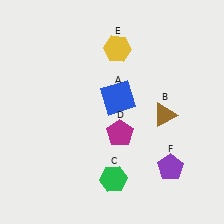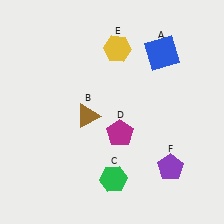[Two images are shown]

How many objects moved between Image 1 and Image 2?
2 objects moved between the two images.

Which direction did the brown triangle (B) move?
The brown triangle (B) moved left.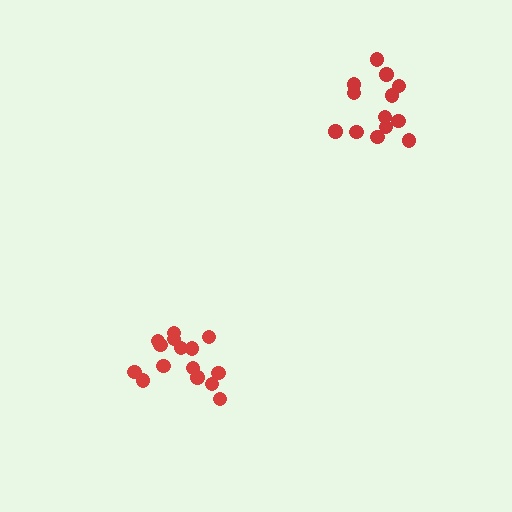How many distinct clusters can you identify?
There are 2 distinct clusters.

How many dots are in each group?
Group 1: 13 dots, Group 2: 15 dots (28 total).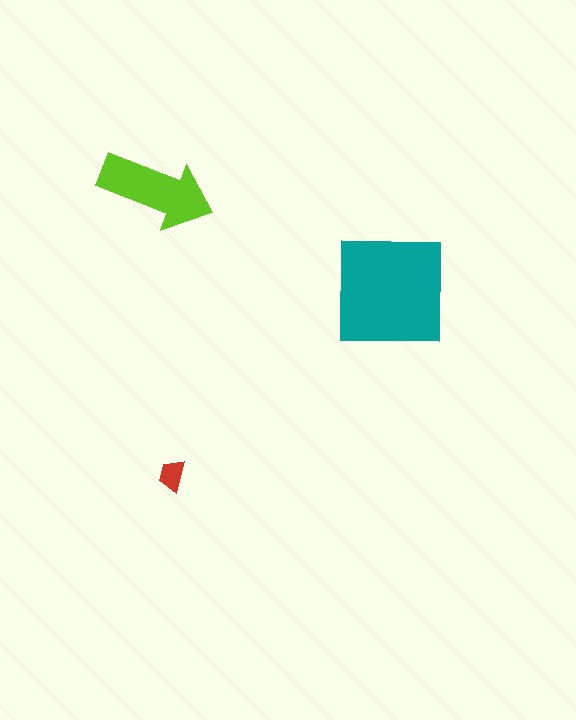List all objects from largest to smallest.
The teal square, the lime arrow, the red trapezoid.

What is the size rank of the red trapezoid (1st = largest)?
3rd.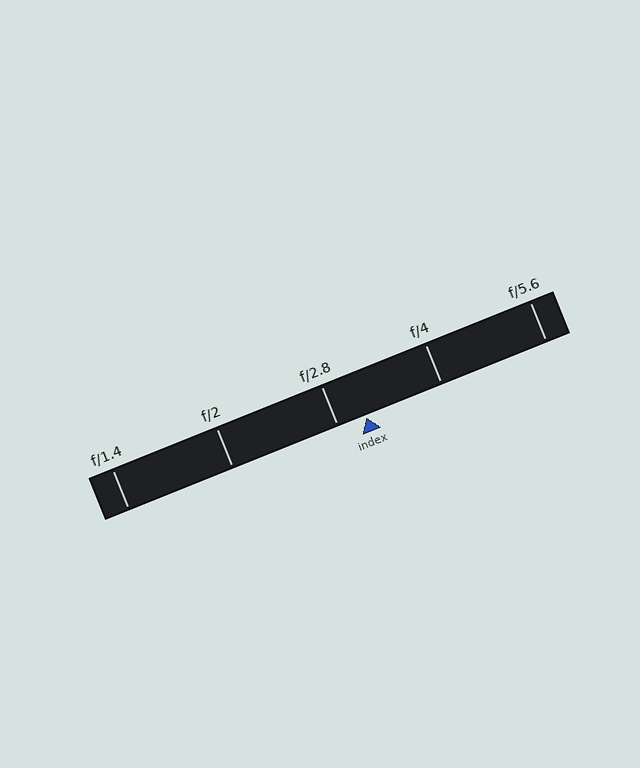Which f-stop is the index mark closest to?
The index mark is closest to f/2.8.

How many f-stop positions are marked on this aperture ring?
There are 5 f-stop positions marked.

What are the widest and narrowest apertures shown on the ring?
The widest aperture shown is f/1.4 and the narrowest is f/5.6.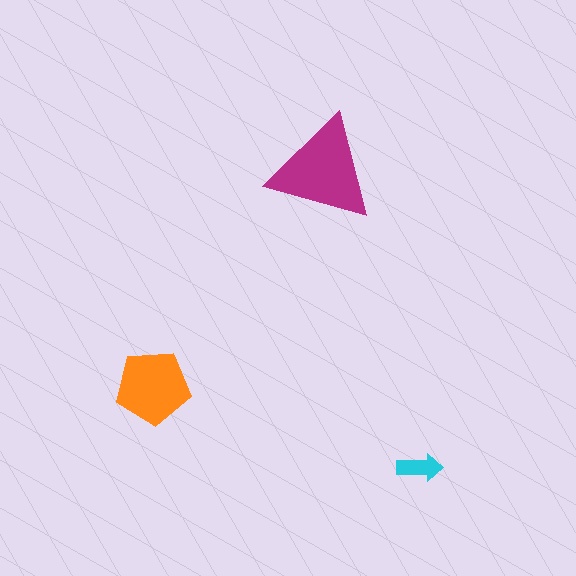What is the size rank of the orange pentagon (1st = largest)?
2nd.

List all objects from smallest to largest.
The cyan arrow, the orange pentagon, the magenta triangle.